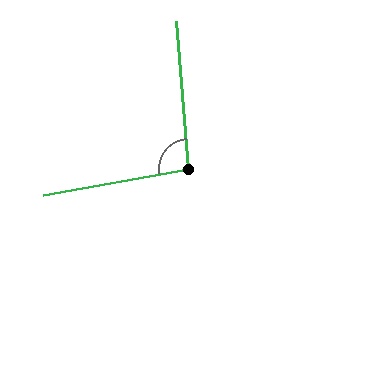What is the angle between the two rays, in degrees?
Approximately 96 degrees.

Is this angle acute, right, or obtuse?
It is obtuse.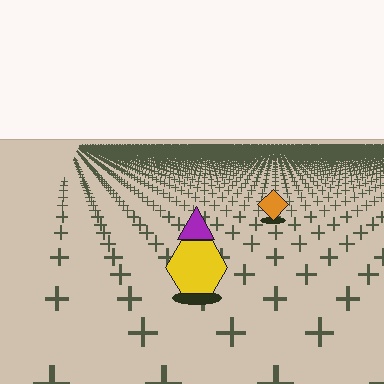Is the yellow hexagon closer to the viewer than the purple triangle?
Yes. The yellow hexagon is closer — you can tell from the texture gradient: the ground texture is coarser near it.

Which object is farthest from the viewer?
The orange diamond is farthest from the viewer. It appears smaller and the ground texture around it is denser.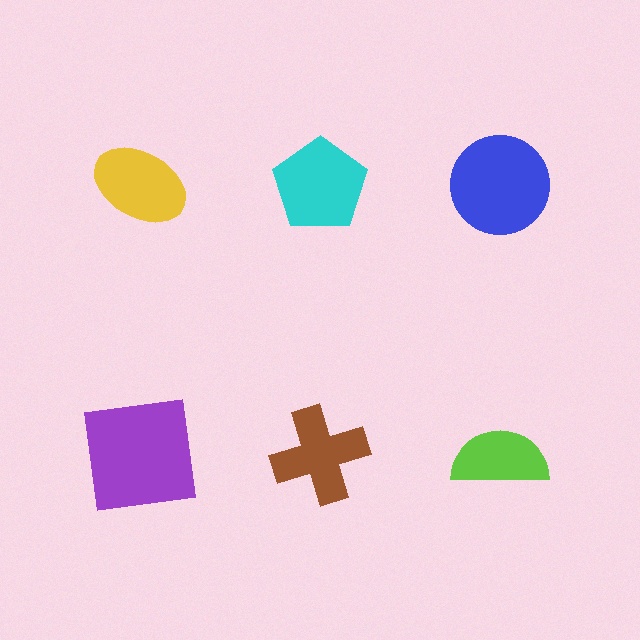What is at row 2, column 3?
A lime semicircle.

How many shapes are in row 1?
3 shapes.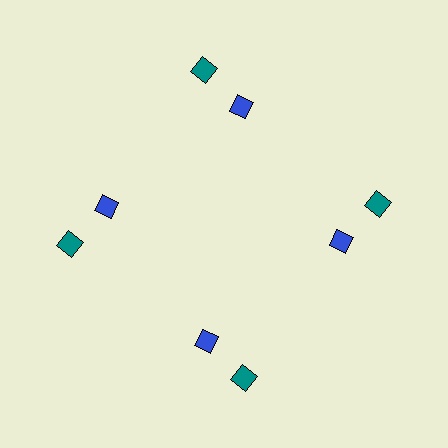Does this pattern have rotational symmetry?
Yes, this pattern has 4-fold rotational symmetry. It looks the same after rotating 90 degrees around the center.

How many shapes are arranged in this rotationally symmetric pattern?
There are 8 shapes, arranged in 4 groups of 2.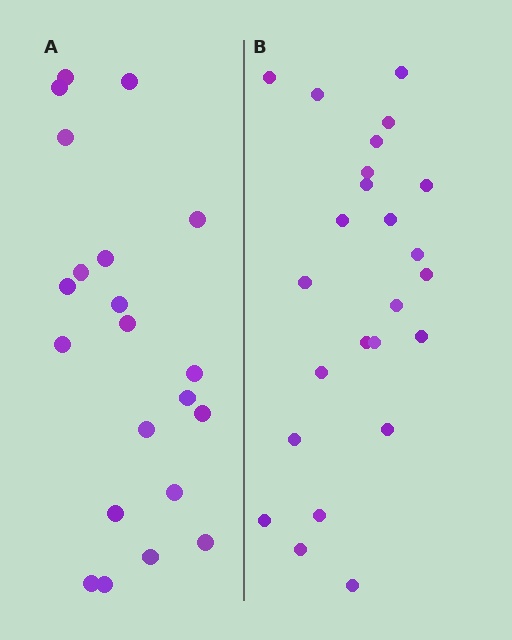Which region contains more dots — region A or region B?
Region B (the right region) has more dots.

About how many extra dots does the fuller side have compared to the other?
Region B has just a few more — roughly 2 or 3 more dots than region A.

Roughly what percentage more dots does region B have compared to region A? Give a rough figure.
About 15% more.